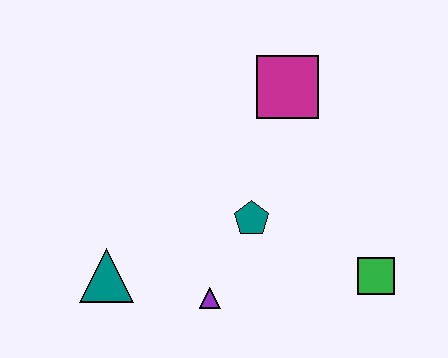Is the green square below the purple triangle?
No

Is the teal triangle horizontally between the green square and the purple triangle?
No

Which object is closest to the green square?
The teal pentagon is closest to the green square.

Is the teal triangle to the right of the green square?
No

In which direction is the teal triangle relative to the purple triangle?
The teal triangle is to the left of the purple triangle.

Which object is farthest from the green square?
The teal triangle is farthest from the green square.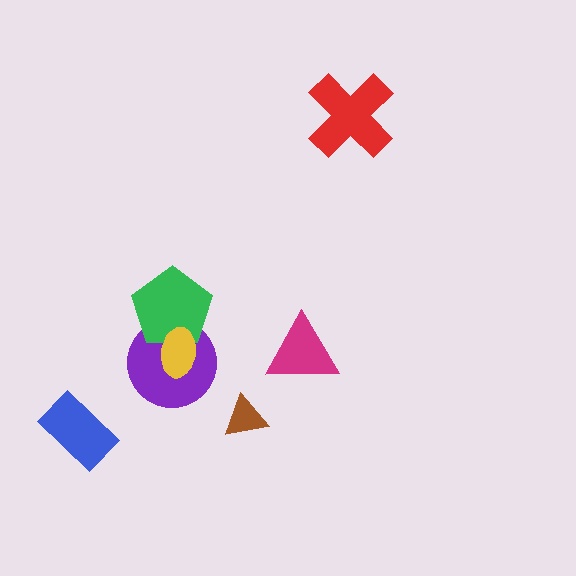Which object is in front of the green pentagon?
The yellow ellipse is in front of the green pentagon.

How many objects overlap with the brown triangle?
0 objects overlap with the brown triangle.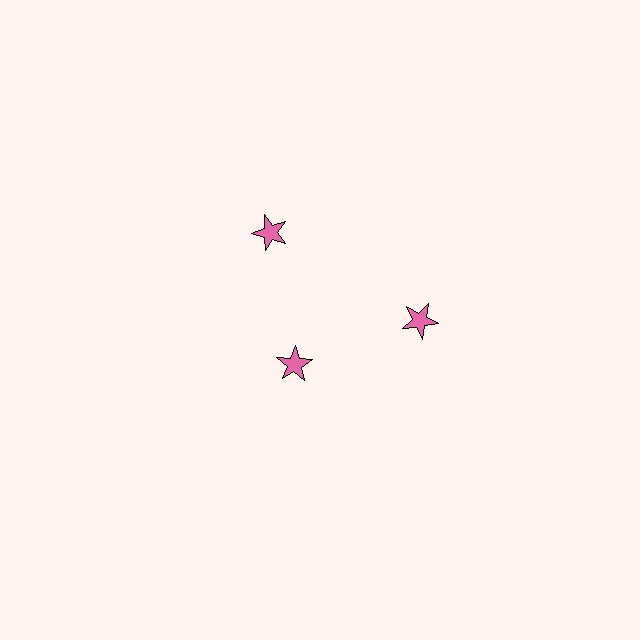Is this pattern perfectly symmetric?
No. The 3 pink stars are arranged in a ring, but one element near the 7 o'clock position is pulled inward toward the center, breaking the 3-fold rotational symmetry.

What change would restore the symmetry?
The symmetry would be restored by moving it outward, back onto the ring so that all 3 stars sit at equal angles and equal distance from the center.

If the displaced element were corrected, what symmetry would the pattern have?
It would have 3-fold rotational symmetry — the pattern would map onto itself every 120 degrees.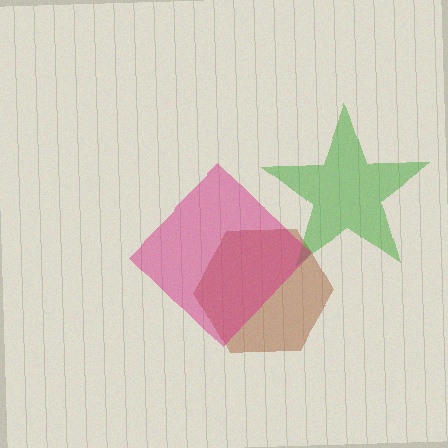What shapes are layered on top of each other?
The layered shapes are: a brown hexagon, a green star, a magenta diamond.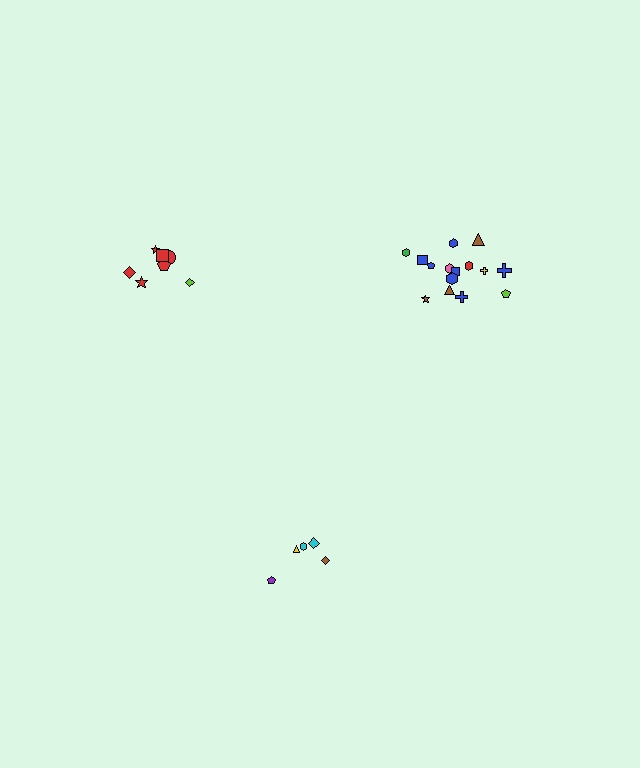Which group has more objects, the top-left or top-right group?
The top-right group.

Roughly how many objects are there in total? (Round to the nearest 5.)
Roughly 25 objects in total.